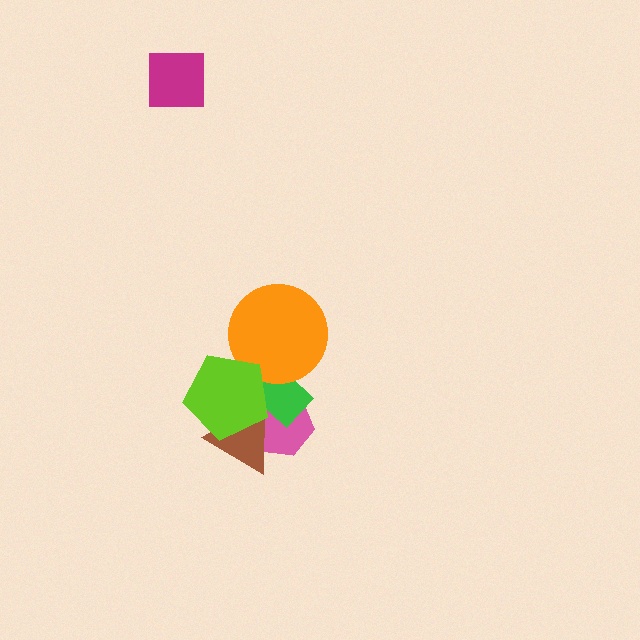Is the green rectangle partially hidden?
Yes, it is partially covered by another shape.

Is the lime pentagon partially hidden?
No, no other shape covers it.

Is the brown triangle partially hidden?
Yes, it is partially covered by another shape.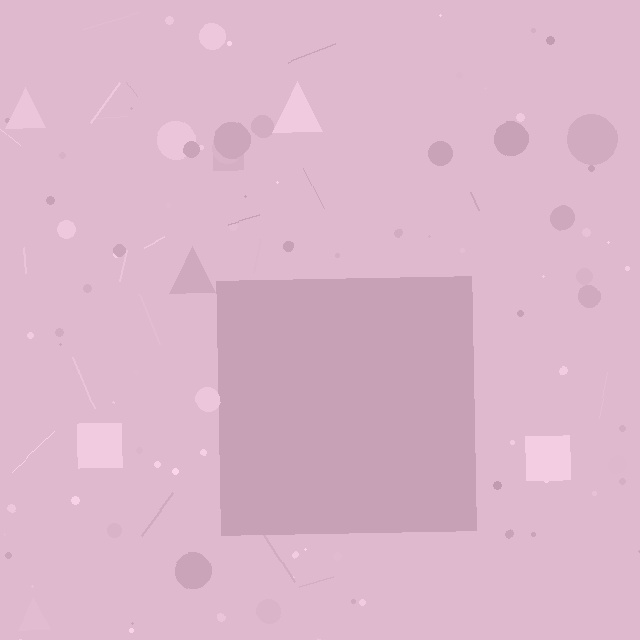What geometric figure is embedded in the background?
A square is embedded in the background.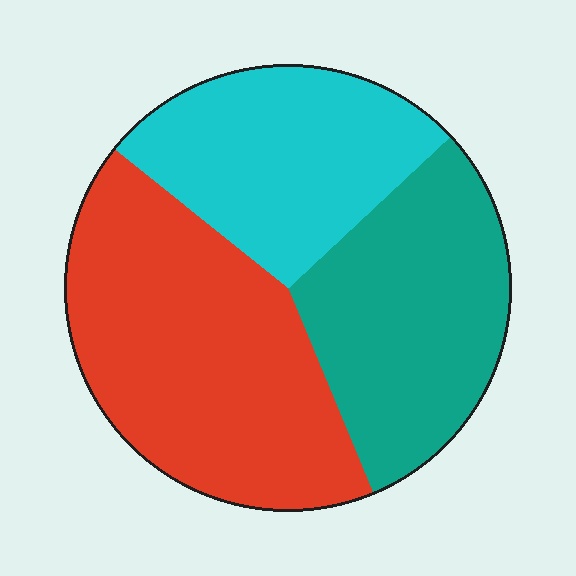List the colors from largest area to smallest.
From largest to smallest: red, teal, cyan.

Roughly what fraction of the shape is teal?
Teal takes up between a quarter and a half of the shape.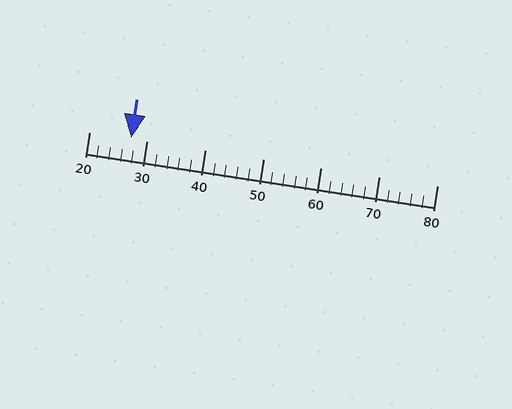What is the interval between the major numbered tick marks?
The major tick marks are spaced 10 units apart.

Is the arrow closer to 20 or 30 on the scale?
The arrow is closer to 30.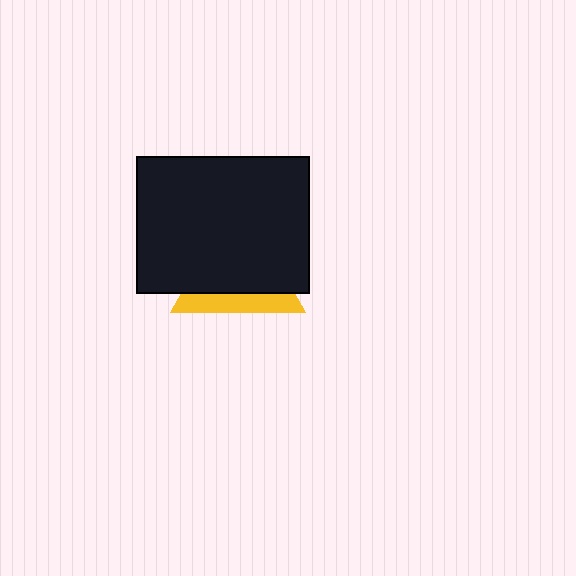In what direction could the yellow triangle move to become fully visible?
The yellow triangle could move down. That would shift it out from behind the black rectangle entirely.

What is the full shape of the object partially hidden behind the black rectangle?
The partially hidden object is a yellow triangle.